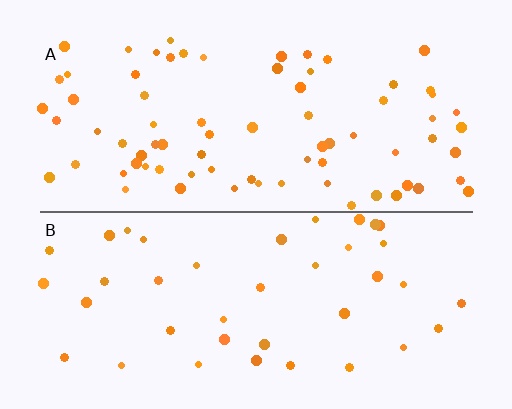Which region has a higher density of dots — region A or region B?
A (the top).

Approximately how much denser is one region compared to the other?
Approximately 1.9× — region A over region B.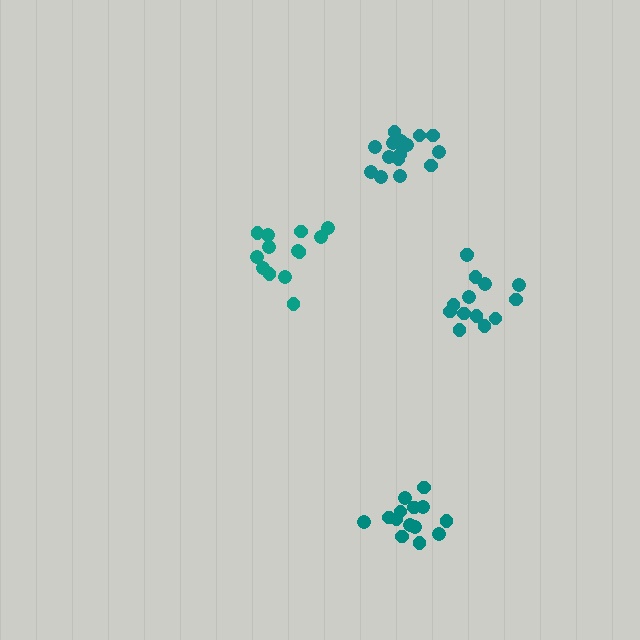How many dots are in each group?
Group 1: 14 dots, Group 2: 13 dots, Group 3: 16 dots, Group 4: 14 dots (57 total).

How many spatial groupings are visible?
There are 4 spatial groupings.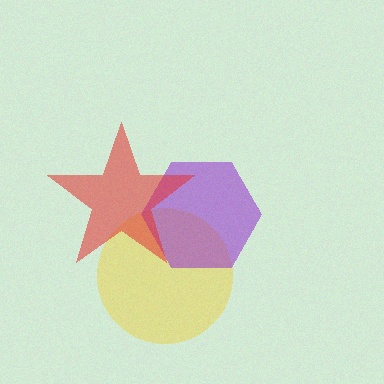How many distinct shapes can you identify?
There are 3 distinct shapes: a yellow circle, a purple hexagon, a red star.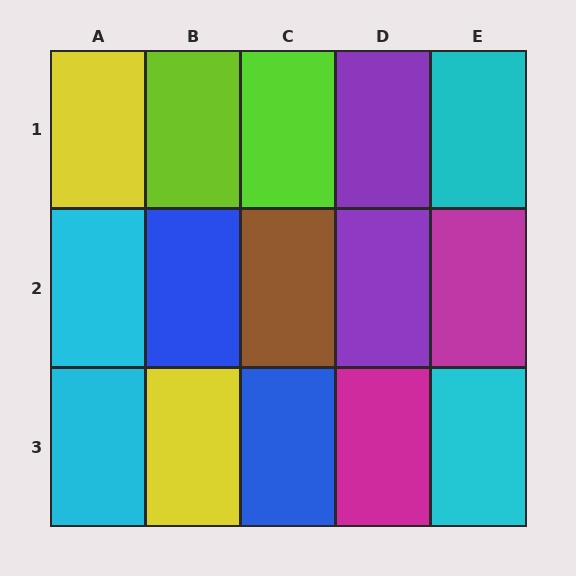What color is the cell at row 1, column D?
Purple.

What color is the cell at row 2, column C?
Brown.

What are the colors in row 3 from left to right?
Cyan, yellow, blue, magenta, cyan.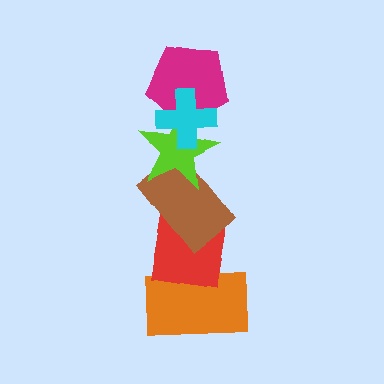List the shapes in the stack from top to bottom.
From top to bottom: the cyan cross, the magenta pentagon, the lime star, the brown rectangle, the red square, the orange rectangle.